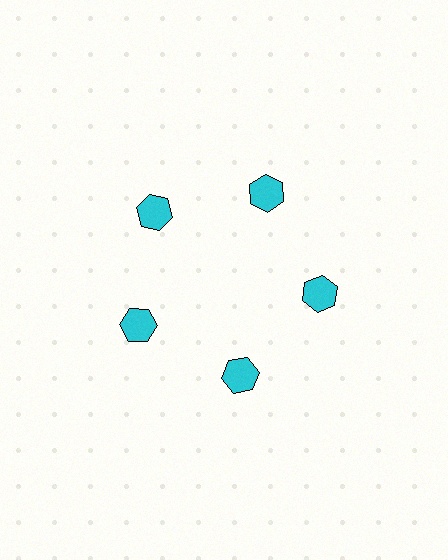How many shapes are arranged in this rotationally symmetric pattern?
There are 5 shapes, arranged in 5 groups of 1.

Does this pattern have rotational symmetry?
Yes, this pattern has 5-fold rotational symmetry. It looks the same after rotating 72 degrees around the center.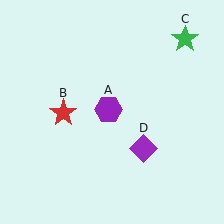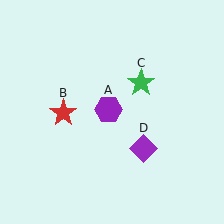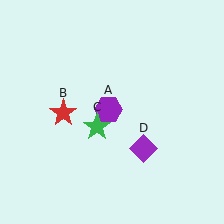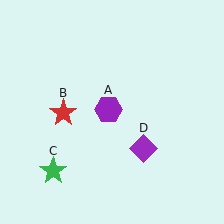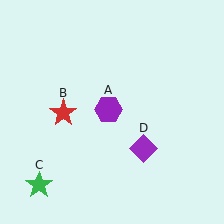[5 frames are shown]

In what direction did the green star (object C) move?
The green star (object C) moved down and to the left.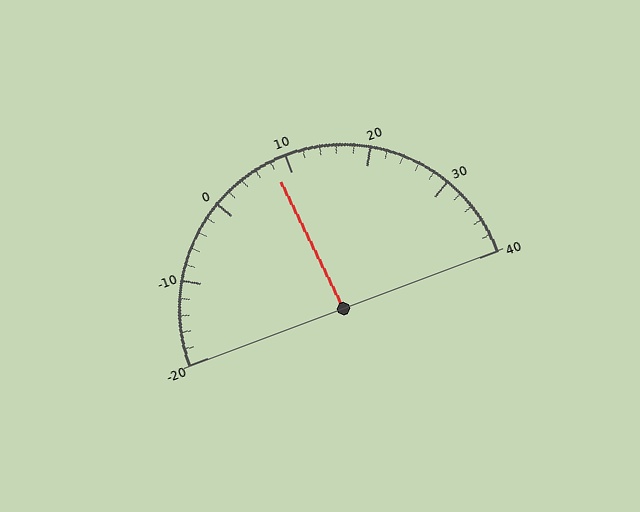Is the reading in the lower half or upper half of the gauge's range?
The reading is in the lower half of the range (-20 to 40).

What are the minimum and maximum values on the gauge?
The gauge ranges from -20 to 40.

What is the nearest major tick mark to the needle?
The nearest major tick mark is 10.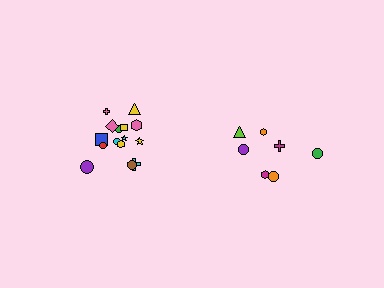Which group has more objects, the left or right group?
The left group.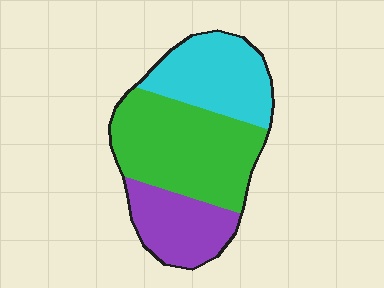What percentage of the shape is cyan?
Cyan covers 30% of the shape.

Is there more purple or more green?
Green.